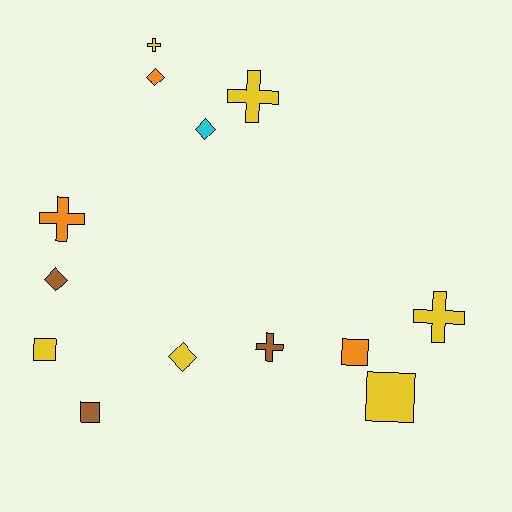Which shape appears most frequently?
Cross, with 5 objects.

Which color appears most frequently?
Yellow, with 6 objects.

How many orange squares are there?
There is 1 orange square.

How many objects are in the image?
There are 13 objects.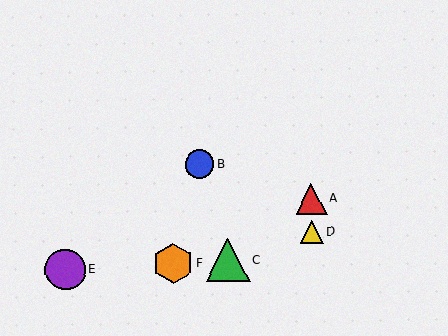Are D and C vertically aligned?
No, D is at x≈312 and C is at x≈228.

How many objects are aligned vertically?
2 objects (A, D) are aligned vertically.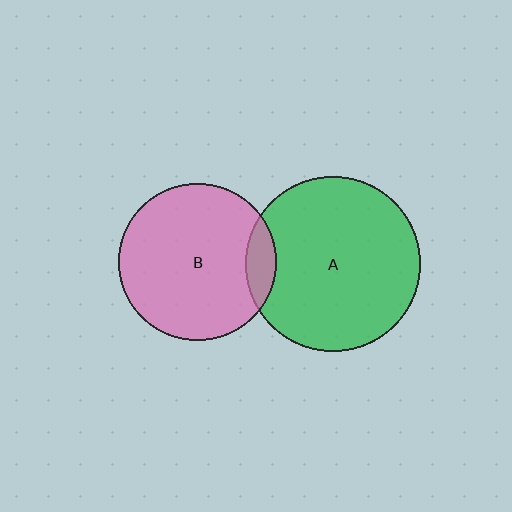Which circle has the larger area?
Circle A (green).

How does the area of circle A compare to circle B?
Approximately 1.2 times.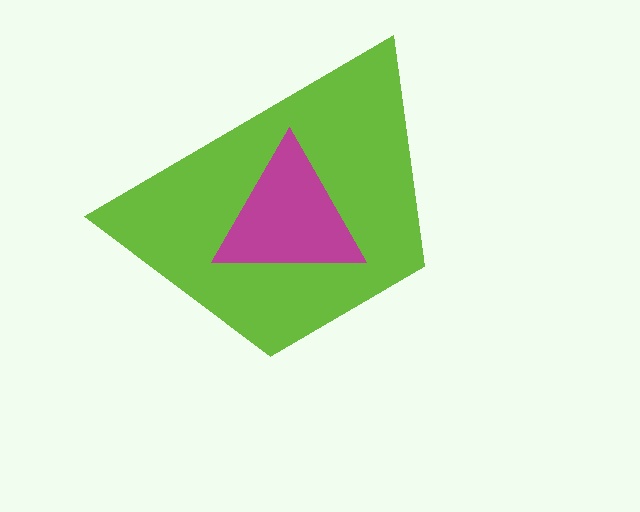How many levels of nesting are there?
2.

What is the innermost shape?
The magenta triangle.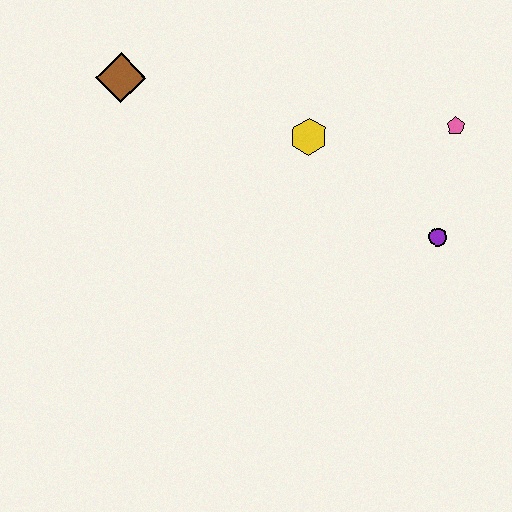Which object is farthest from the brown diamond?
The purple circle is farthest from the brown diamond.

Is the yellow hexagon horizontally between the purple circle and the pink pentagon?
No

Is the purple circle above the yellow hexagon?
No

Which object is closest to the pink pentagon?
The purple circle is closest to the pink pentagon.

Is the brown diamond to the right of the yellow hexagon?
No